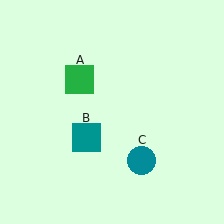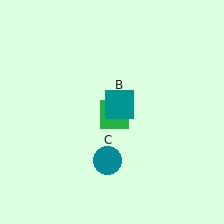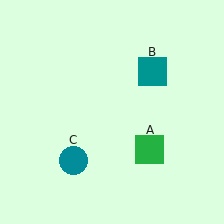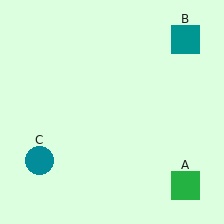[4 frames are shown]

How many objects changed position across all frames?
3 objects changed position: green square (object A), teal square (object B), teal circle (object C).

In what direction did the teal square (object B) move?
The teal square (object B) moved up and to the right.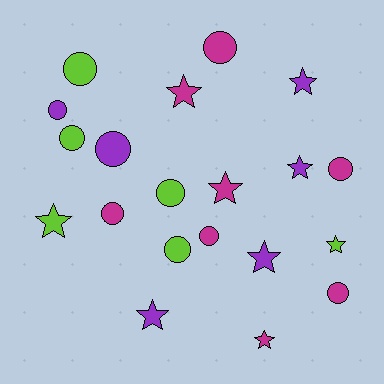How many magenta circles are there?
There are 5 magenta circles.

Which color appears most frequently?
Magenta, with 8 objects.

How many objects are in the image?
There are 20 objects.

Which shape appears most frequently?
Circle, with 11 objects.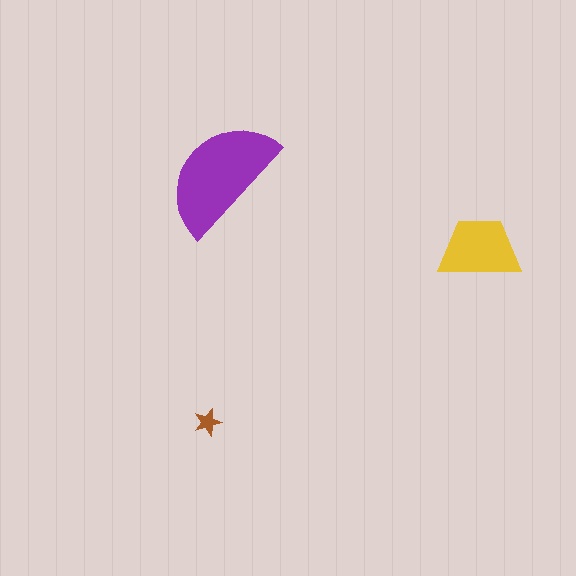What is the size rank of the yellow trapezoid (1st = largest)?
2nd.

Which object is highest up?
The purple semicircle is topmost.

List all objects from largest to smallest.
The purple semicircle, the yellow trapezoid, the brown star.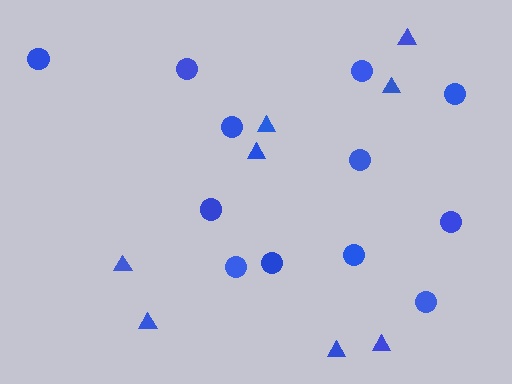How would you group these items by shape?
There are 2 groups: one group of triangles (8) and one group of circles (12).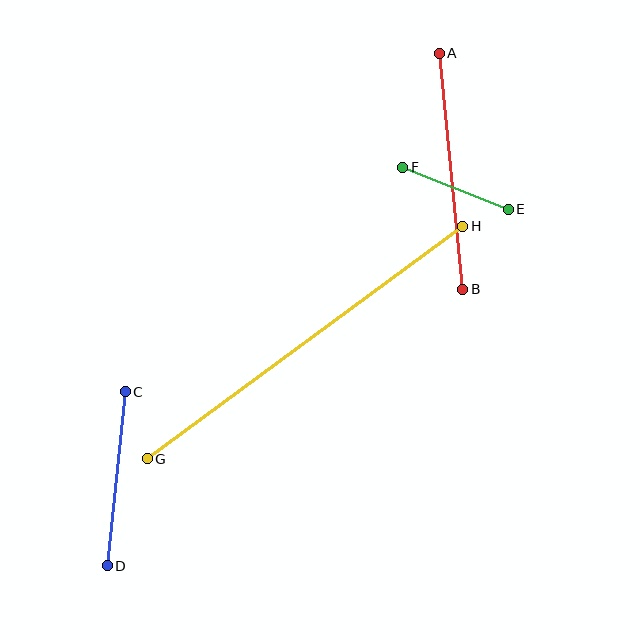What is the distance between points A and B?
The distance is approximately 238 pixels.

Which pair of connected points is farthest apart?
Points G and H are farthest apart.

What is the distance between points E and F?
The distance is approximately 114 pixels.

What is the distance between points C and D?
The distance is approximately 175 pixels.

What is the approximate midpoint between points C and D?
The midpoint is at approximately (116, 479) pixels.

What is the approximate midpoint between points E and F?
The midpoint is at approximately (456, 188) pixels.